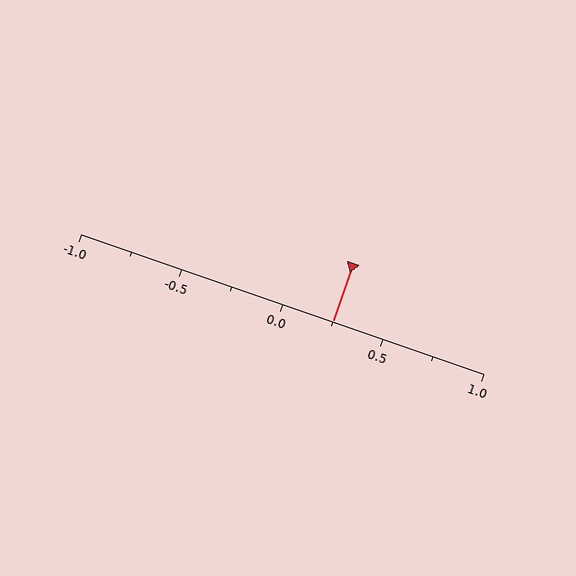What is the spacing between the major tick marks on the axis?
The major ticks are spaced 0.5 apart.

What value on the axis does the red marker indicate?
The marker indicates approximately 0.25.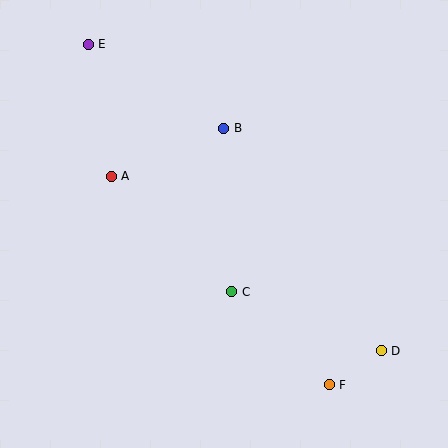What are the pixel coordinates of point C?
Point C is at (232, 292).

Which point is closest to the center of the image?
Point C at (232, 292) is closest to the center.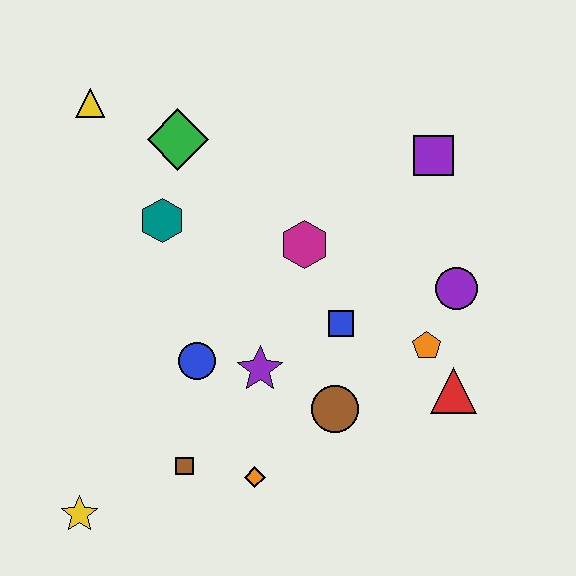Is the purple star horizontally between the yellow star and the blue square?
Yes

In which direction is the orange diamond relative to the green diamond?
The orange diamond is below the green diamond.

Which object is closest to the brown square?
The orange diamond is closest to the brown square.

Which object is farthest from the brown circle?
The yellow triangle is farthest from the brown circle.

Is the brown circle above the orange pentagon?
No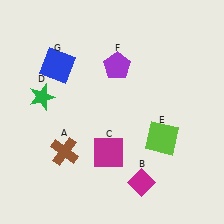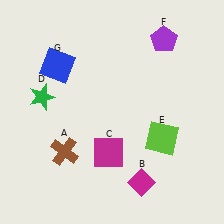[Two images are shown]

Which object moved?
The purple pentagon (F) moved right.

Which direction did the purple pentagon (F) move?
The purple pentagon (F) moved right.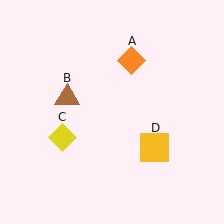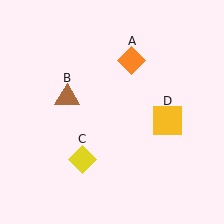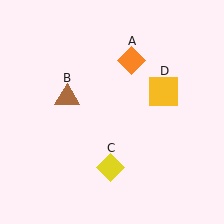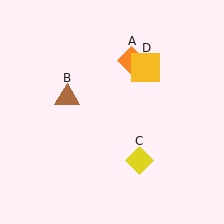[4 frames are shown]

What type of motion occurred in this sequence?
The yellow diamond (object C), yellow square (object D) rotated counterclockwise around the center of the scene.